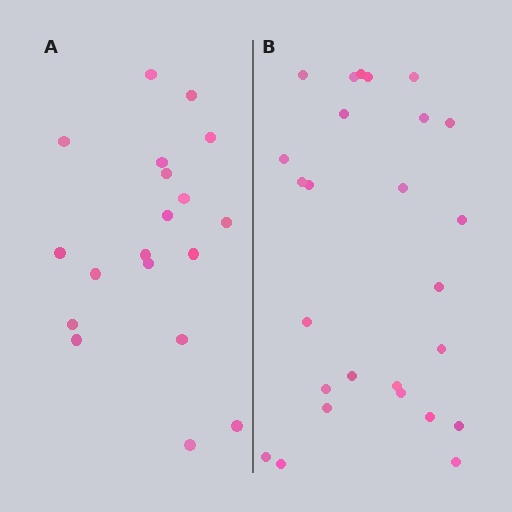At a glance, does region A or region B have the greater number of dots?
Region B (the right region) has more dots.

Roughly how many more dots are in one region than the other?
Region B has roughly 8 or so more dots than region A.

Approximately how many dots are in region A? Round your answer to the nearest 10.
About 20 dots. (The exact count is 19, which rounds to 20.)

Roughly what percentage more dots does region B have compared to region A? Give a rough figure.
About 35% more.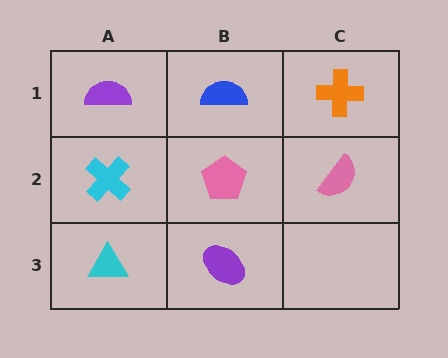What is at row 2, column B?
A pink pentagon.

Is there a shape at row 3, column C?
No, that cell is empty.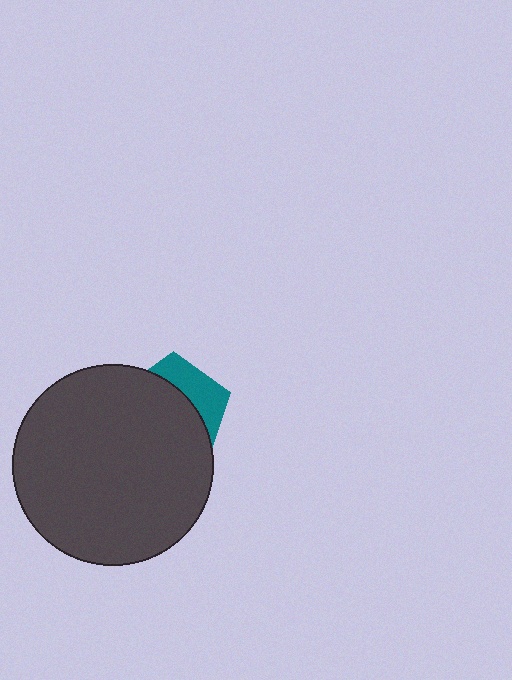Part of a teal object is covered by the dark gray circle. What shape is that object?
It is a pentagon.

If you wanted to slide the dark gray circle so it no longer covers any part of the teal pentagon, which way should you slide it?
Slide it toward the lower-left — that is the most direct way to separate the two shapes.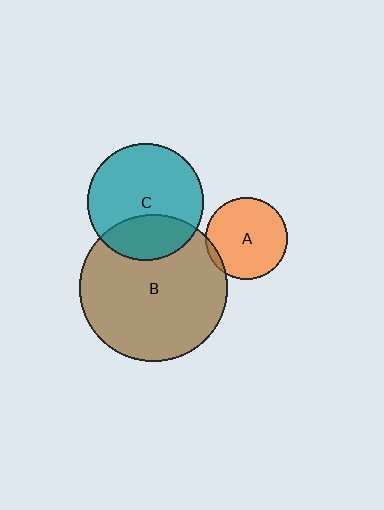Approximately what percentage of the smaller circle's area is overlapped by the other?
Approximately 5%.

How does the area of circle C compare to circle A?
Approximately 2.0 times.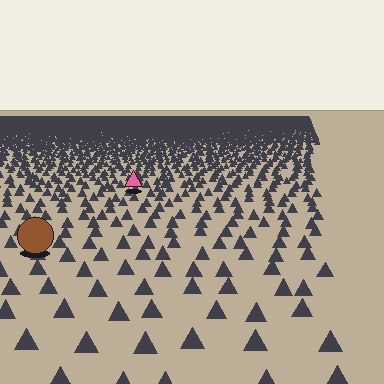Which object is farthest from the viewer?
The pink triangle is farthest from the viewer. It appears smaller and the ground texture around it is denser.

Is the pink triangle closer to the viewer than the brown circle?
No. The brown circle is closer — you can tell from the texture gradient: the ground texture is coarser near it.